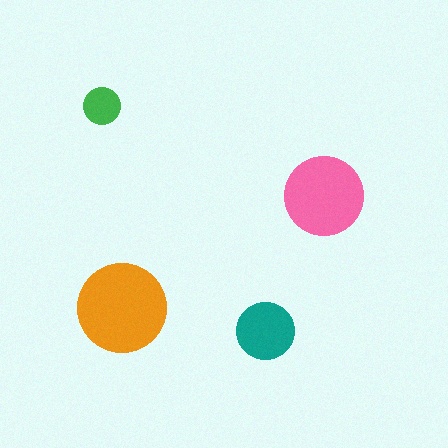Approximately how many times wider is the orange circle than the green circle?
About 2.5 times wider.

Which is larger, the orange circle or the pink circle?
The orange one.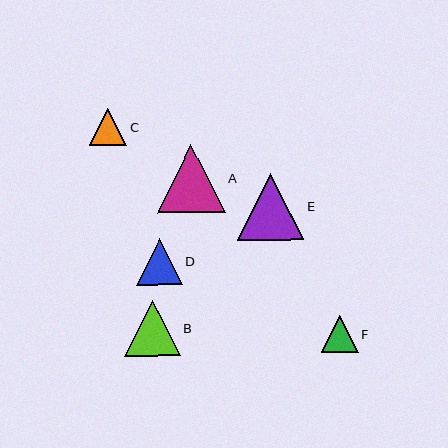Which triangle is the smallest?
Triangle F is the smallest with a size of approximately 37 pixels.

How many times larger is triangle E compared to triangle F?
Triangle E is approximately 1.8 times the size of triangle F.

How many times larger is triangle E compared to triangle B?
Triangle E is approximately 1.2 times the size of triangle B.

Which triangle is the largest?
Triangle A is the largest with a size of approximately 68 pixels.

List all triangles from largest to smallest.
From largest to smallest: A, E, B, D, C, F.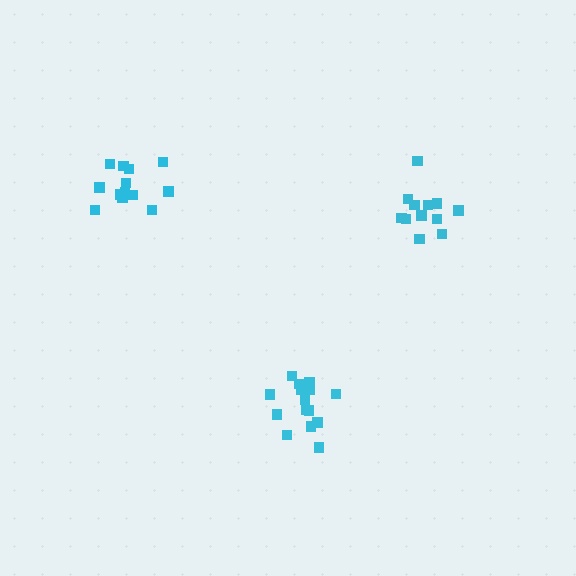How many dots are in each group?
Group 1: 12 dots, Group 2: 13 dots, Group 3: 16 dots (41 total).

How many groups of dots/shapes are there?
There are 3 groups.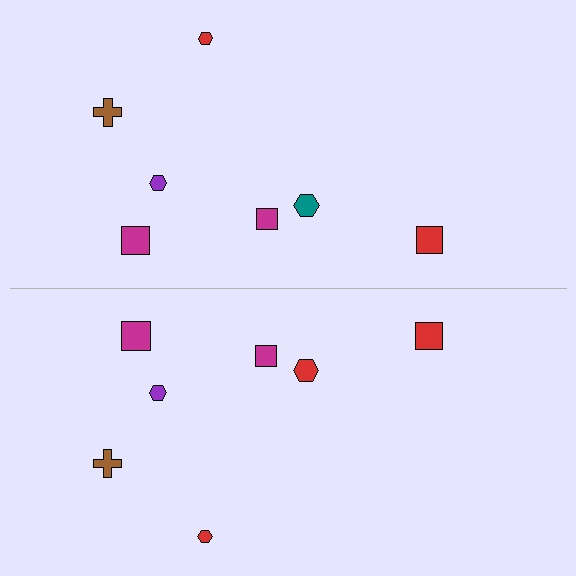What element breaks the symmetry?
The red hexagon on the bottom side breaks the symmetry — its mirror counterpart is teal.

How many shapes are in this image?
There are 14 shapes in this image.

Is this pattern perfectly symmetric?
No, the pattern is not perfectly symmetric. The red hexagon on the bottom side breaks the symmetry — its mirror counterpart is teal.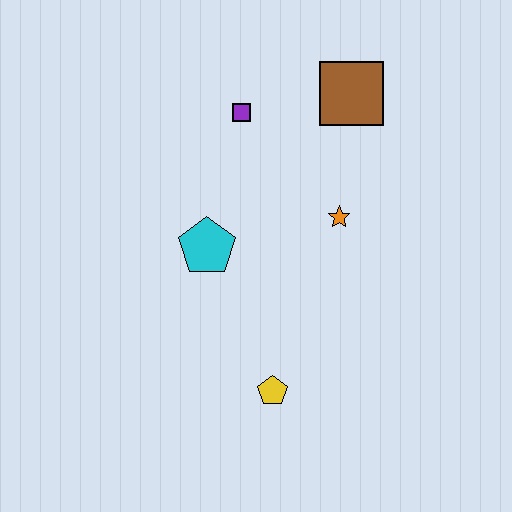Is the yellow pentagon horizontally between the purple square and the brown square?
Yes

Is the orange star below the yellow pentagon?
No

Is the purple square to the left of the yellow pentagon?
Yes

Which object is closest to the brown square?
The purple square is closest to the brown square.